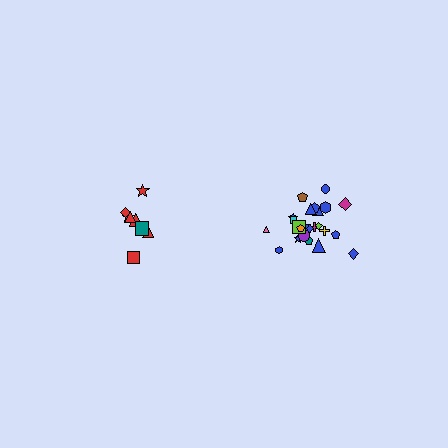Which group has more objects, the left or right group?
The right group.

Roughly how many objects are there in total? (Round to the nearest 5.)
Roughly 35 objects in total.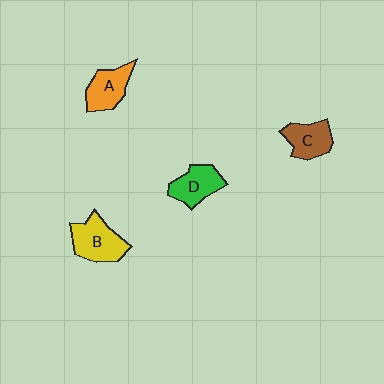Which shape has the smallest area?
Shape C (brown).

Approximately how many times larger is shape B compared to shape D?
Approximately 1.2 times.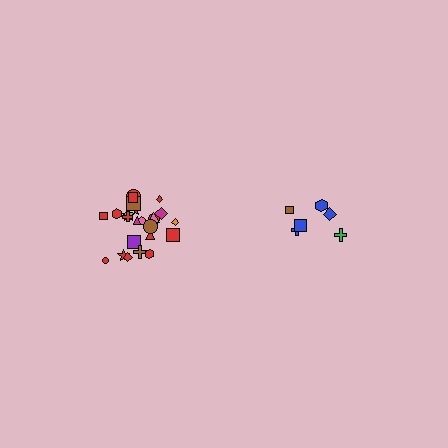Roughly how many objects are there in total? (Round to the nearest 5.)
Roughly 30 objects in total.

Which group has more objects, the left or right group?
The left group.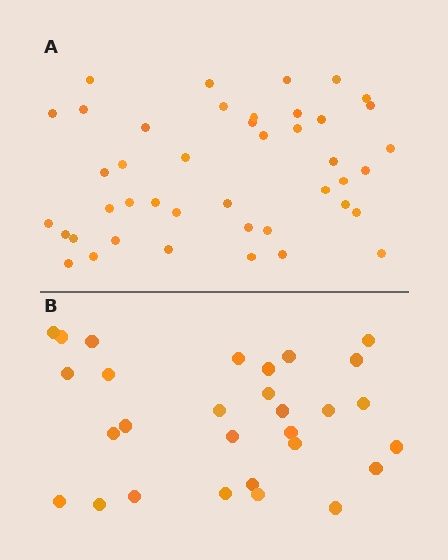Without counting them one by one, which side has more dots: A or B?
Region A (the top region) has more dots.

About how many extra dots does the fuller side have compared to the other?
Region A has approximately 15 more dots than region B.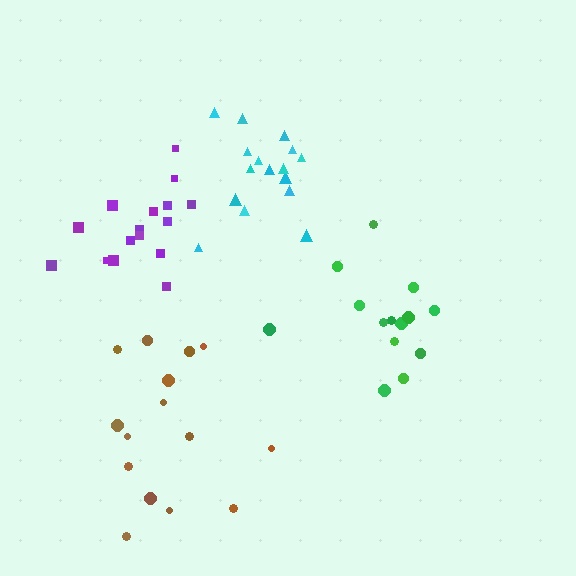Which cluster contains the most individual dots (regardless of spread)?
Cyan (16).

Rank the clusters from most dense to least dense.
purple, cyan, green, brown.